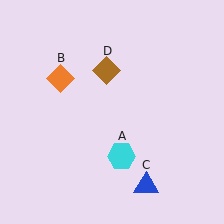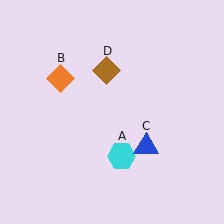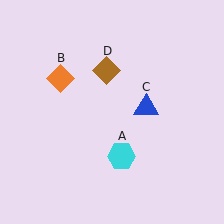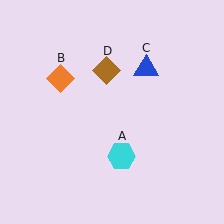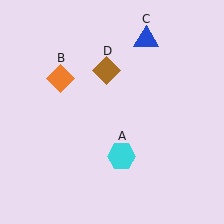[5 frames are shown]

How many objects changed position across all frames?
1 object changed position: blue triangle (object C).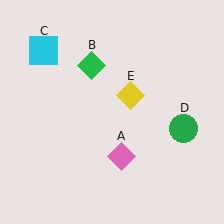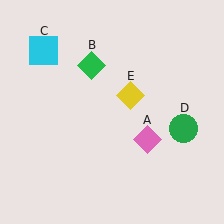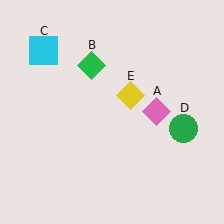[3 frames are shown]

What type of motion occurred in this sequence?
The pink diamond (object A) rotated counterclockwise around the center of the scene.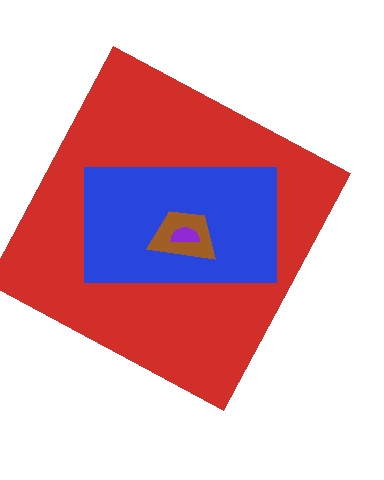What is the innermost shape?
The purple semicircle.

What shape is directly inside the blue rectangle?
The brown trapezoid.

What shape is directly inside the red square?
The blue rectangle.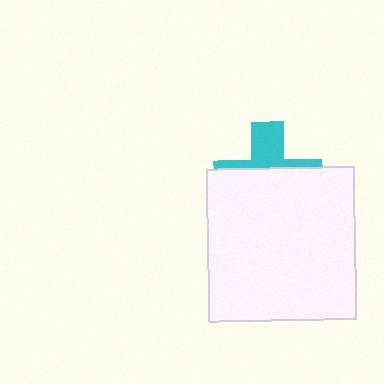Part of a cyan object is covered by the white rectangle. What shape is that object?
It is a cross.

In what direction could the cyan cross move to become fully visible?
The cyan cross could move up. That would shift it out from behind the white rectangle entirely.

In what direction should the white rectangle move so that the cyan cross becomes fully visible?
The white rectangle should move down. That is the shortest direction to clear the overlap and leave the cyan cross fully visible.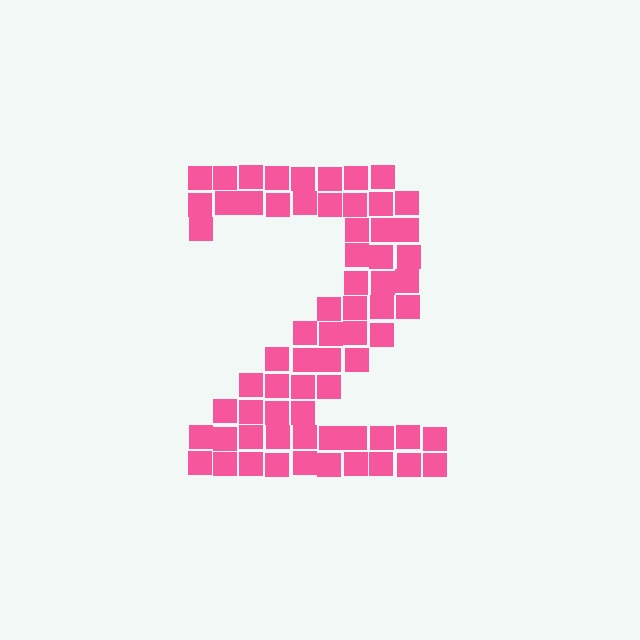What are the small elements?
The small elements are squares.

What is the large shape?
The large shape is the digit 2.